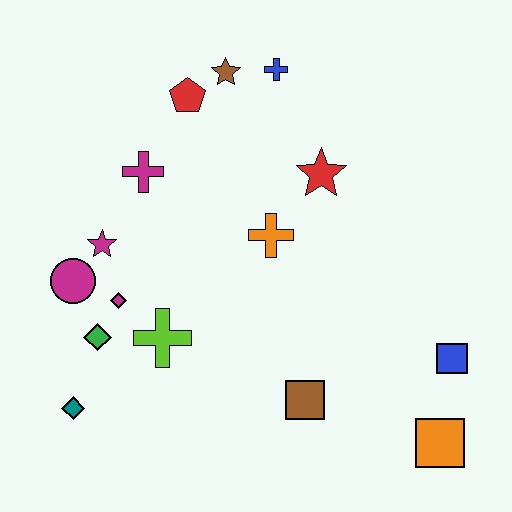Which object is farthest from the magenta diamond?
The orange square is farthest from the magenta diamond.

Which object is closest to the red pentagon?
The brown star is closest to the red pentagon.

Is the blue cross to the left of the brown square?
Yes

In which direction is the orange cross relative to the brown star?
The orange cross is below the brown star.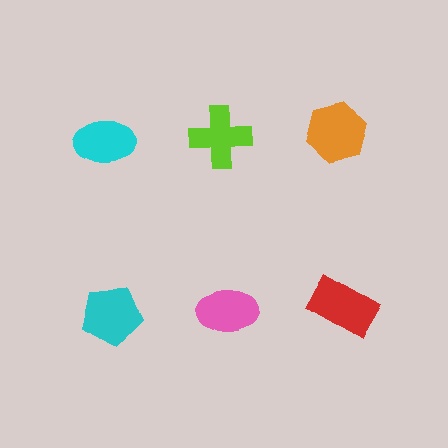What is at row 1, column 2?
A lime cross.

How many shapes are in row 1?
3 shapes.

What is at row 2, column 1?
A cyan pentagon.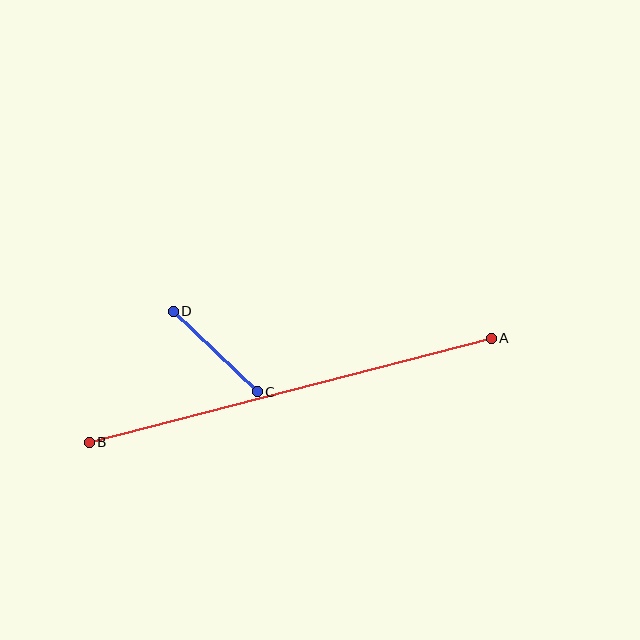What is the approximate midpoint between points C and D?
The midpoint is at approximately (215, 351) pixels.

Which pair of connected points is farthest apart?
Points A and B are farthest apart.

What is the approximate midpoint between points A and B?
The midpoint is at approximately (290, 390) pixels.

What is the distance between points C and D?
The distance is approximately 116 pixels.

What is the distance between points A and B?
The distance is approximately 415 pixels.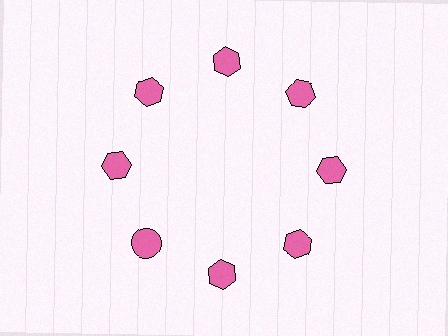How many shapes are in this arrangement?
There are 8 shapes arranged in a ring pattern.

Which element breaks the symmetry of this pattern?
The pink circle at roughly the 8 o'clock position breaks the symmetry. All other shapes are pink hexagons.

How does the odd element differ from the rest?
It has a different shape: circle instead of hexagon.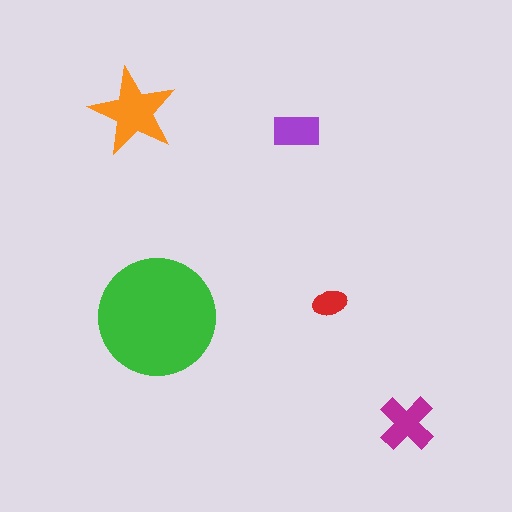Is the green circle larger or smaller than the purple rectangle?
Larger.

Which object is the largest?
The green circle.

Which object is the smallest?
The red ellipse.